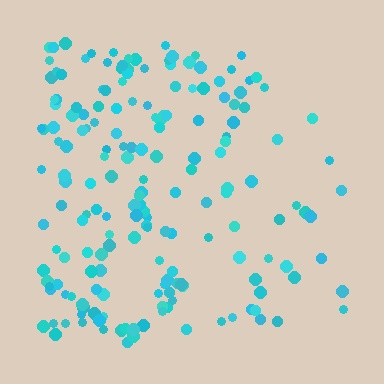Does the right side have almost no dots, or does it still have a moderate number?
Still a moderate number, just noticeably fewer than the left.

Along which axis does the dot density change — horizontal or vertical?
Horizontal.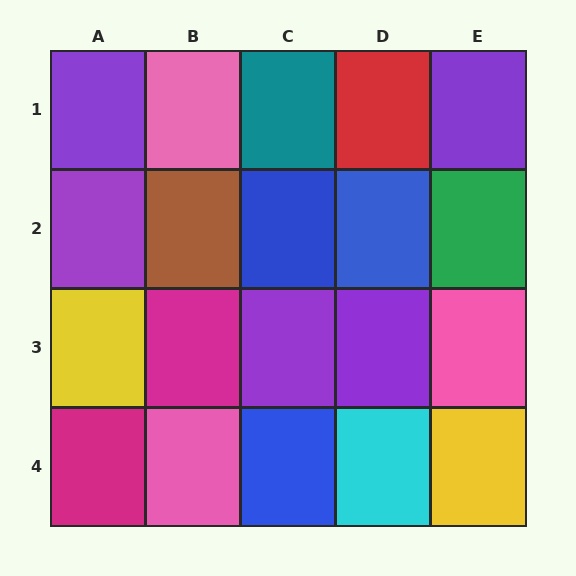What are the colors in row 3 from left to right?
Yellow, magenta, purple, purple, pink.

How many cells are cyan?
1 cell is cyan.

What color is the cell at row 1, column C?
Teal.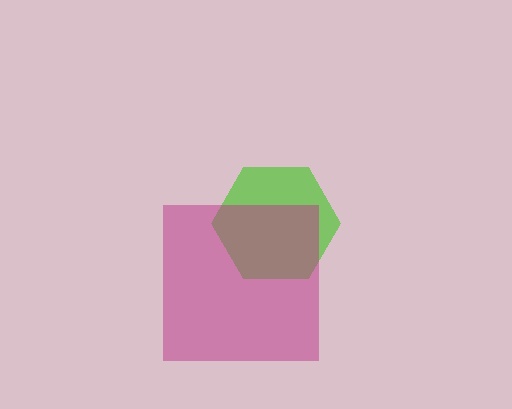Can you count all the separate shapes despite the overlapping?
Yes, there are 2 separate shapes.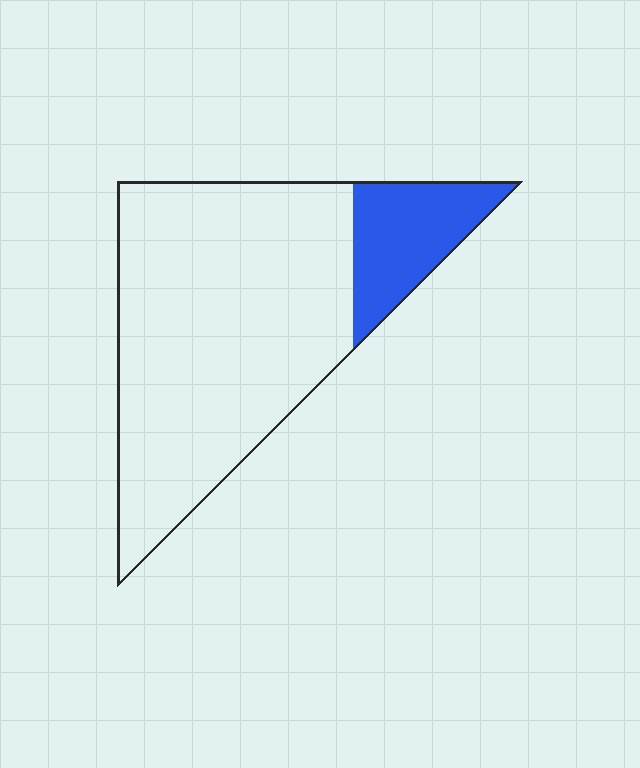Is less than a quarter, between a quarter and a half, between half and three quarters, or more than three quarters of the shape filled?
Less than a quarter.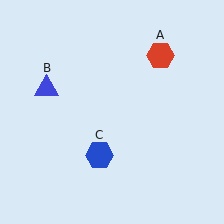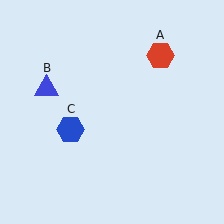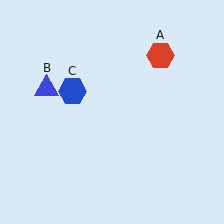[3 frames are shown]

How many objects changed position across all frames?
1 object changed position: blue hexagon (object C).